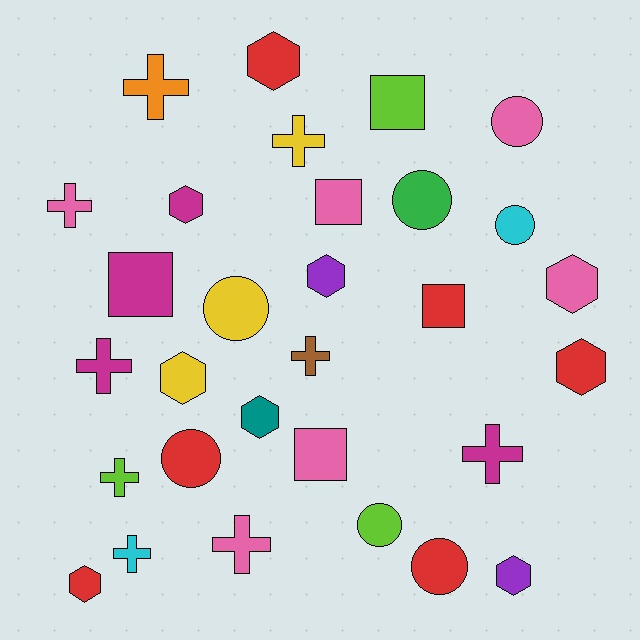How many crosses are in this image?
There are 9 crosses.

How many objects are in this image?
There are 30 objects.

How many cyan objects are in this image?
There are 2 cyan objects.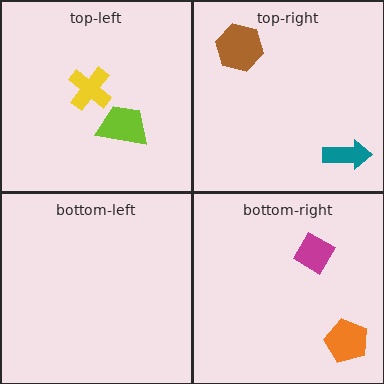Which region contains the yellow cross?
The top-left region.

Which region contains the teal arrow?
The top-right region.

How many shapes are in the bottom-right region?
2.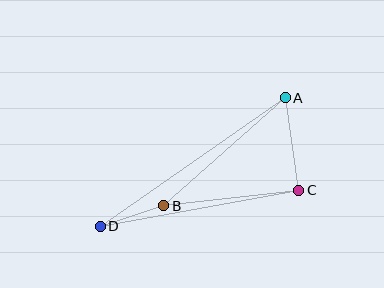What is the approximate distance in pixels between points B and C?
The distance between B and C is approximately 136 pixels.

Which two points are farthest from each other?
Points A and D are farthest from each other.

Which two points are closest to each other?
Points B and D are closest to each other.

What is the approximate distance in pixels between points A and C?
The distance between A and C is approximately 93 pixels.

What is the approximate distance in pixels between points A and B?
The distance between A and B is approximately 163 pixels.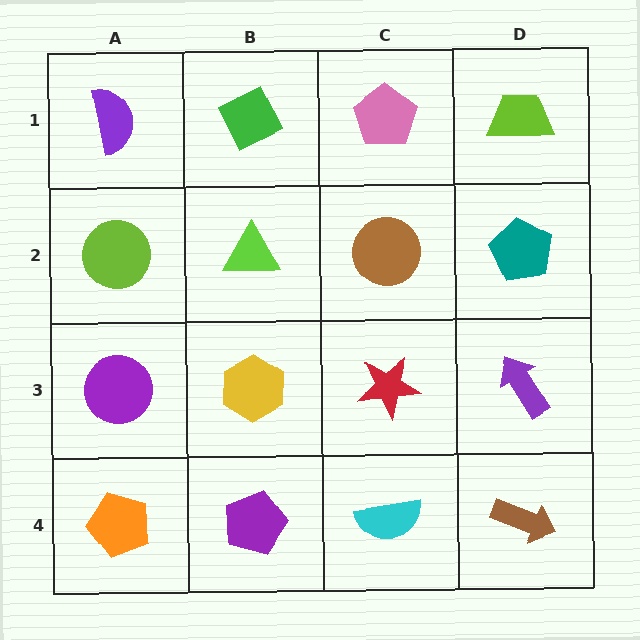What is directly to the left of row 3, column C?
A yellow hexagon.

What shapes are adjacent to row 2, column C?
A pink pentagon (row 1, column C), a red star (row 3, column C), a lime triangle (row 2, column B), a teal pentagon (row 2, column D).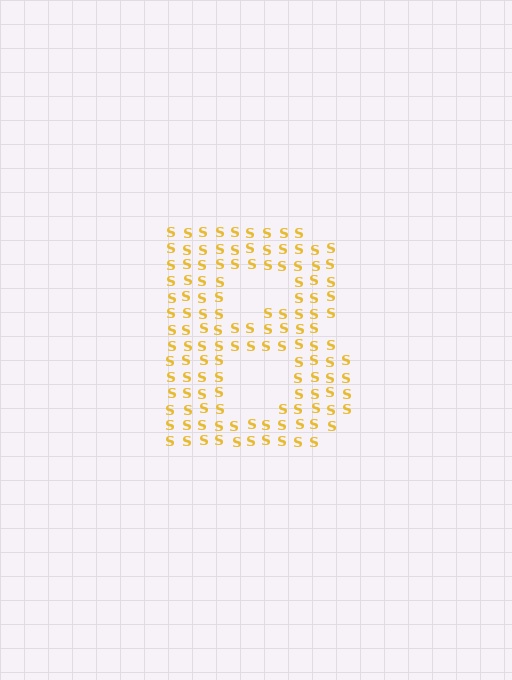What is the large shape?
The large shape is the letter B.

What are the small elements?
The small elements are letter S's.